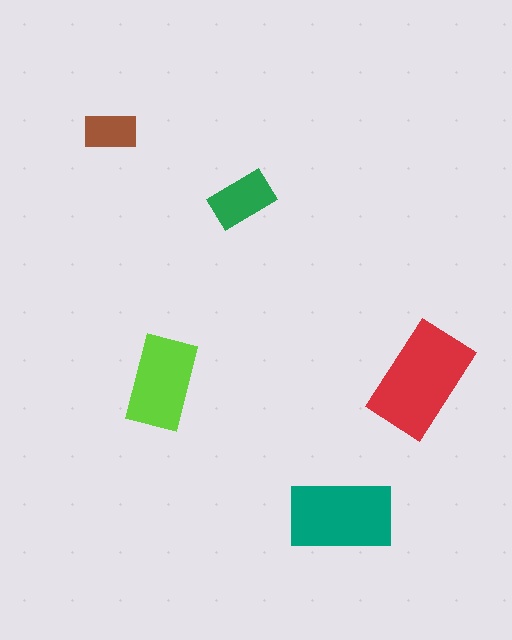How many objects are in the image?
There are 5 objects in the image.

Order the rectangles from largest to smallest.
the red one, the teal one, the lime one, the green one, the brown one.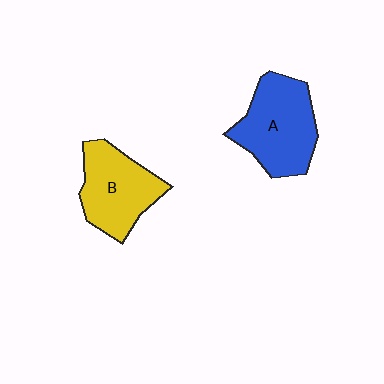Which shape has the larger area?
Shape A (blue).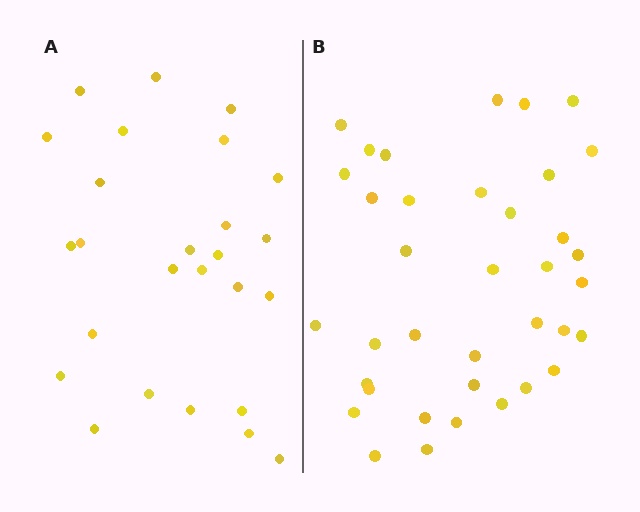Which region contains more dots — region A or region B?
Region B (the right region) has more dots.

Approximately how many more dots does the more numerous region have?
Region B has roughly 12 or so more dots than region A.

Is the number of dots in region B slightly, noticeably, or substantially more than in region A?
Region B has noticeably more, but not dramatically so. The ratio is roughly 1.4 to 1.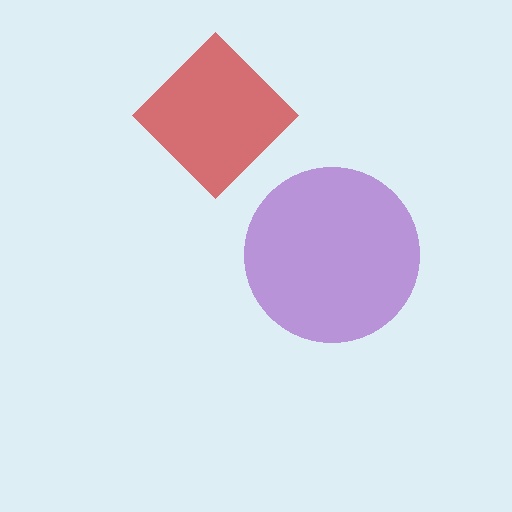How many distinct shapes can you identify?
There are 2 distinct shapes: a red diamond, a purple circle.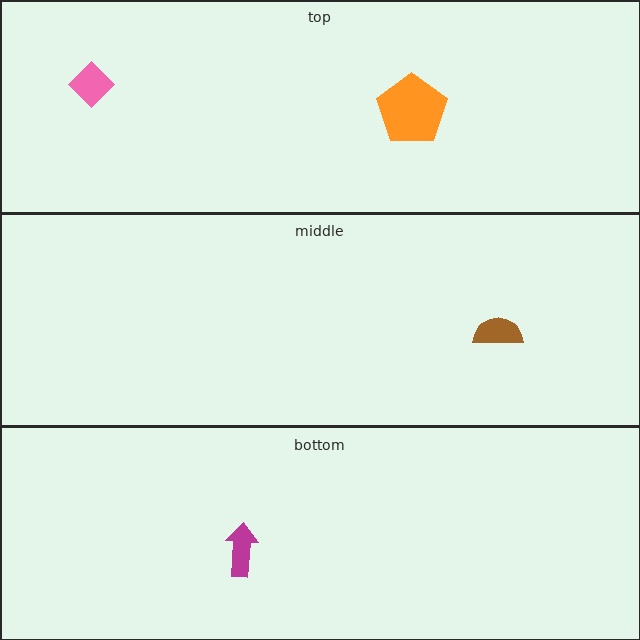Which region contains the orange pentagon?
The top region.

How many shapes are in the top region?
2.